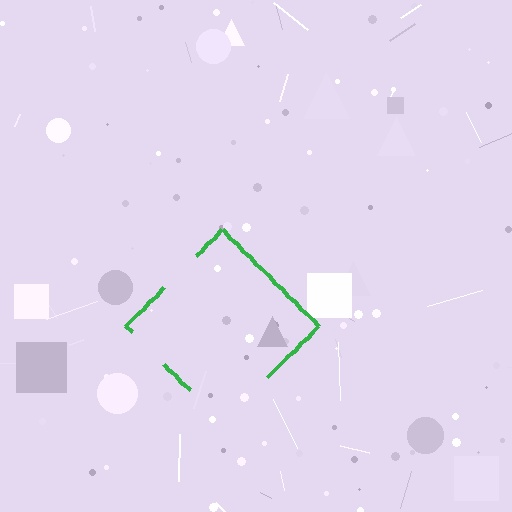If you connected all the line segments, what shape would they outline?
They would outline a diamond.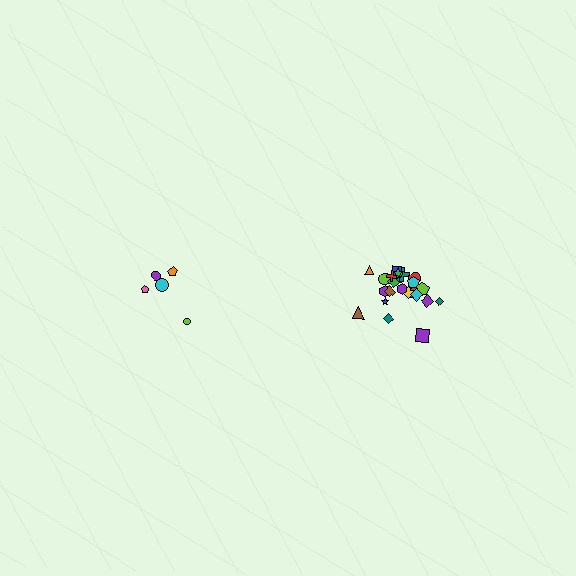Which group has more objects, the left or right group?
The right group.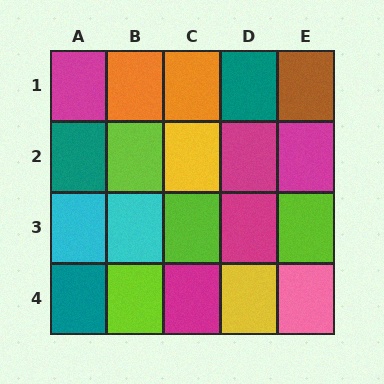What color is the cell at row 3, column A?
Cyan.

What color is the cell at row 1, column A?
Magenta.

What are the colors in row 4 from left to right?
Teal, lime, magenta, yellow, pink.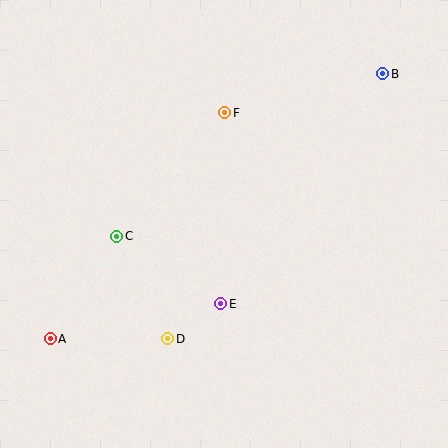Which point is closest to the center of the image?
Point E at (221, 304) is closest to the center.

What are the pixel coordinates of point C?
Point C is at (117, 236).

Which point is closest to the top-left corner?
Point F is closest to the top-left corner.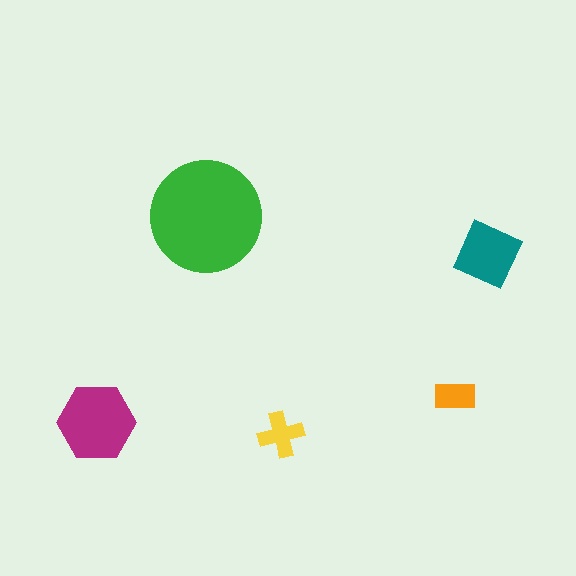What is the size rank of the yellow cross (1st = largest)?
4th.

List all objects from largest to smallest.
The green circle, the magenta hexagon, the teal square, the yellow cross, the orange rectangle.